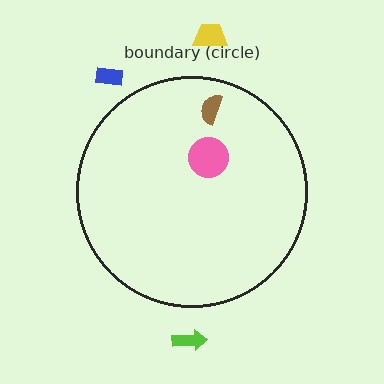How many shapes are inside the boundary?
2 inside, 3 outside.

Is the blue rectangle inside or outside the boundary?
Outside.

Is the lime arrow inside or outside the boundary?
Outside.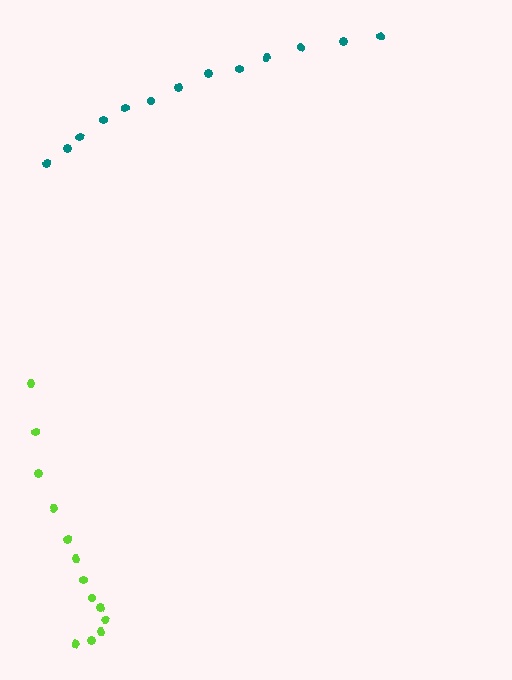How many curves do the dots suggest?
There are 2 distinct paths.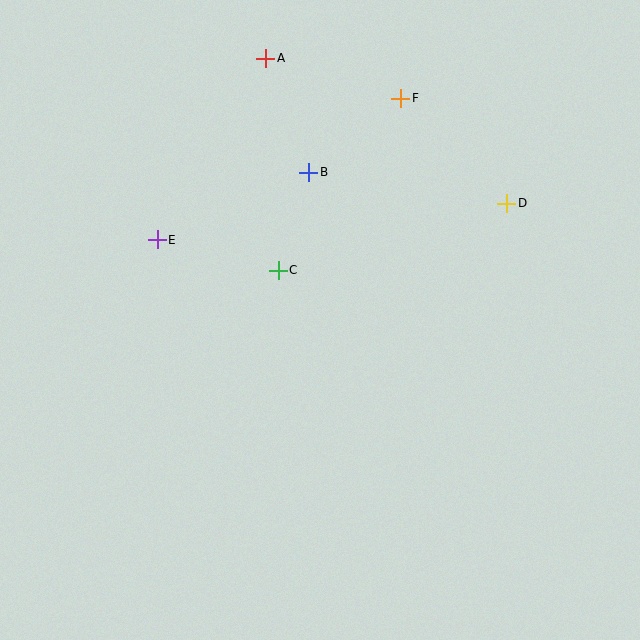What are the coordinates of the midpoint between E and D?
The midpoint between E and D is at (332, 222).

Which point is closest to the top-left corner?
Point A is closest to the top-left corner.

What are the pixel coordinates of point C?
Point C is at (278, 270).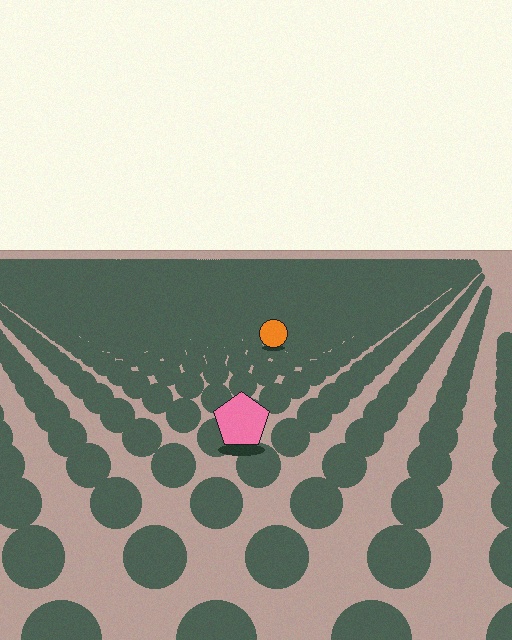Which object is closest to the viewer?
The pink pentagon is closest. The texture marks near it are larger and more spread out.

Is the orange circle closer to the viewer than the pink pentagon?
No. The pink pentagon is closer — you can tell from the texture gradient: the ground texture is coarser near it.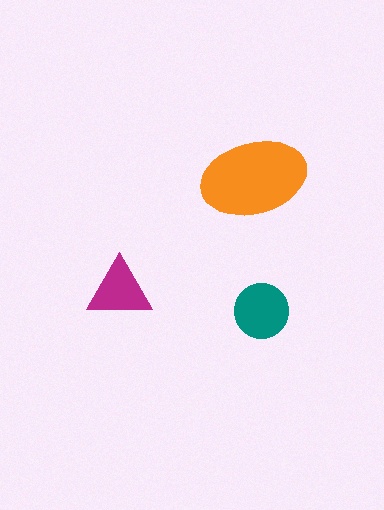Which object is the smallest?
The magenta triangle.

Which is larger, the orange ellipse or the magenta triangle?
The orange ellipse.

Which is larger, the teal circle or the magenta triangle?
The teal circle.